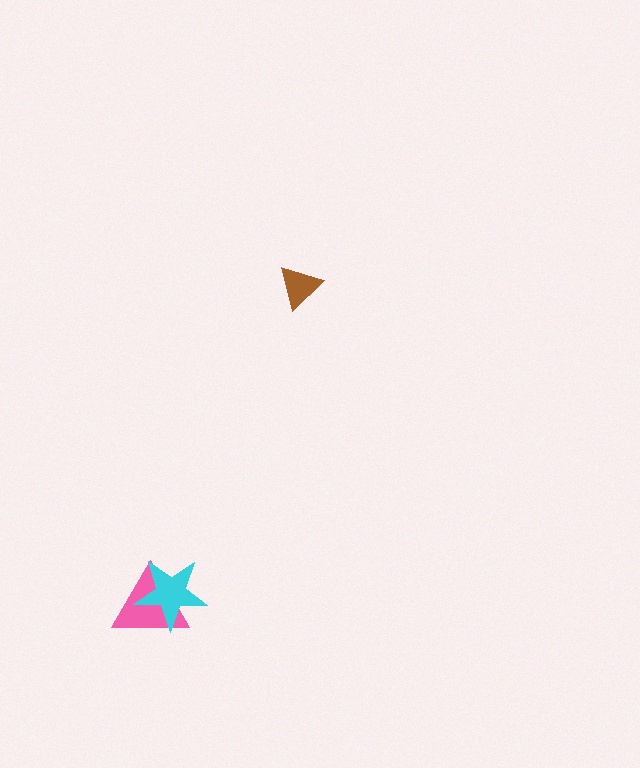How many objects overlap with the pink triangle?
1 object overlaps with the pink triangle.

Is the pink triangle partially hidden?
Yes, it is partially covered by another shape.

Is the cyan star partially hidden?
No, no other shape covers it.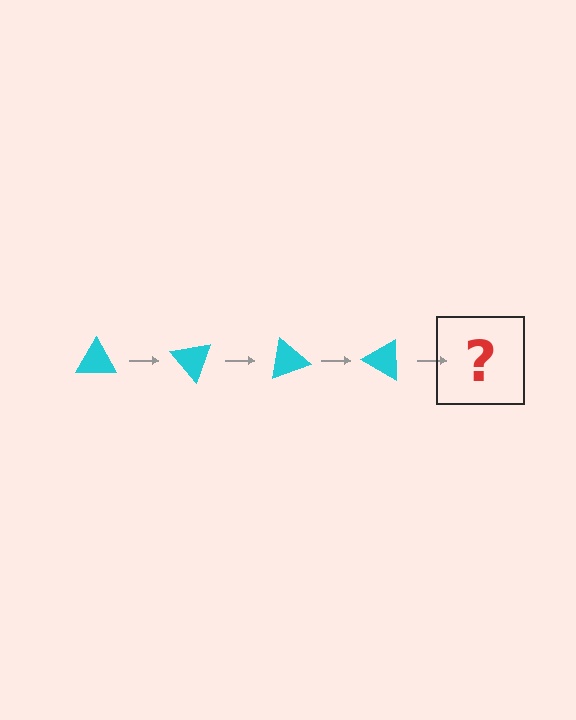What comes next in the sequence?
The next element should be a cyan triangle rotated 200 degrees.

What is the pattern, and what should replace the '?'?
The pattern is that the triangle rotates 50 degrees each step. The '?' should be a cyan triangle rotated 200 degrees.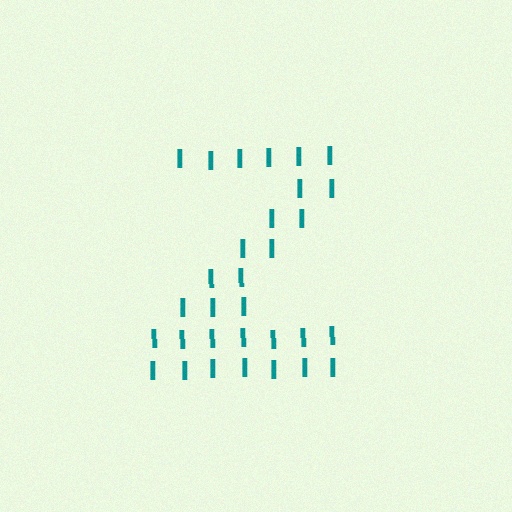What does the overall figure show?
The overall figure shows the letter Z.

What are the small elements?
The small elements are letter I's.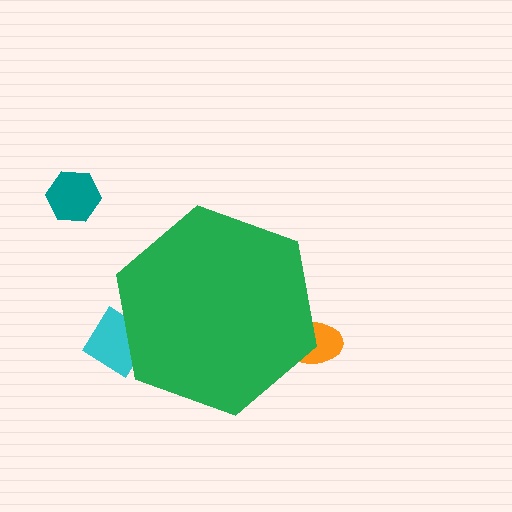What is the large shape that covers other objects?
A green hexagon.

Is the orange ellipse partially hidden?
Yes, the orange ellipse is partially hidden behind the green hexagon.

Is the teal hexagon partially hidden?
No, the teal hexagon is fully visible.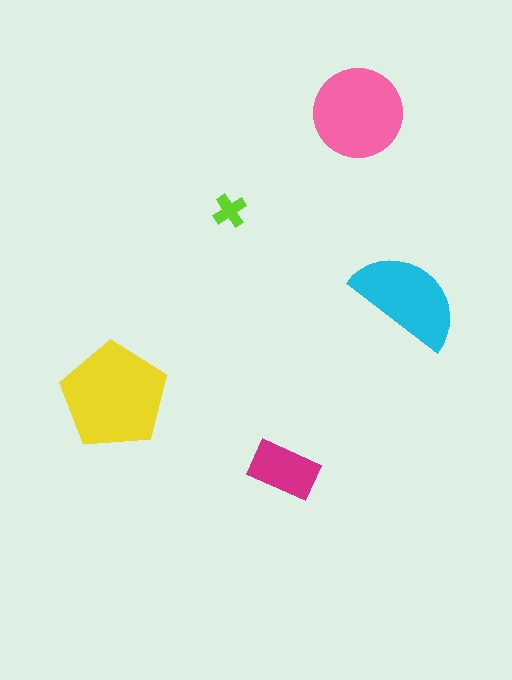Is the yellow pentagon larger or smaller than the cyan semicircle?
Larger.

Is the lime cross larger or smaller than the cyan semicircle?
Smaller.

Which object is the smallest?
The lime cross.